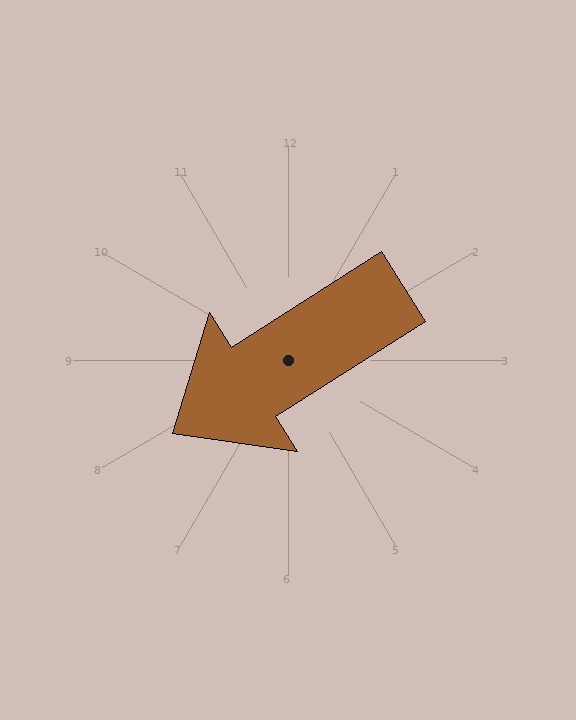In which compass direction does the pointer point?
Southwest.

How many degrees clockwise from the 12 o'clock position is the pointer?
Approximately 238 degrees.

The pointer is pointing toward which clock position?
Roughly 8 o'clock.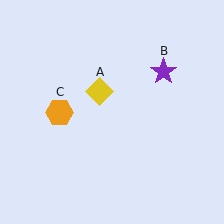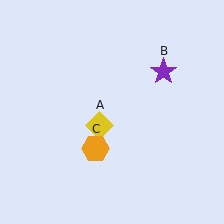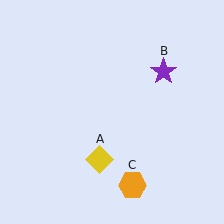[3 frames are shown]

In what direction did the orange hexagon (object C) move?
The orange hexagon (object C) moved down and to the right.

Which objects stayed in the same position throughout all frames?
Purple star (object B) remained stationary.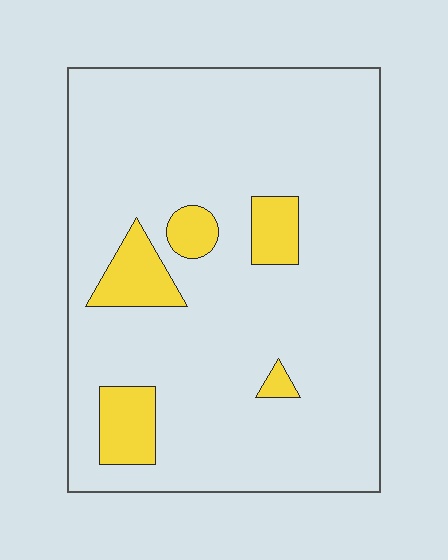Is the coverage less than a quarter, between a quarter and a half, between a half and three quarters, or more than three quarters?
Less than a quarter.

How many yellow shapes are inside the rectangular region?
5.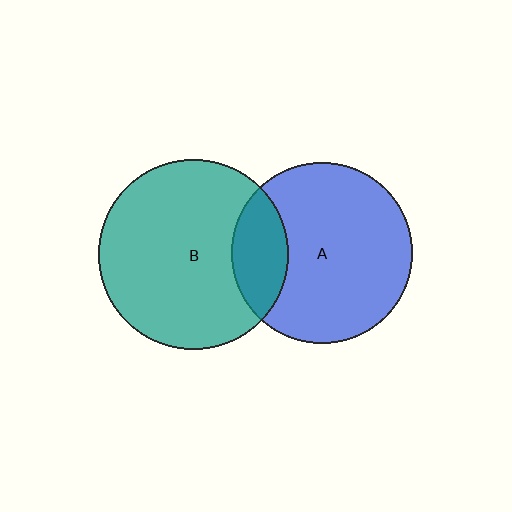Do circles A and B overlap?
Yes.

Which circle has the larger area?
Circle B (teal).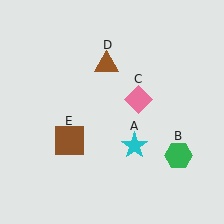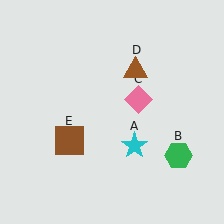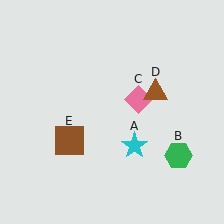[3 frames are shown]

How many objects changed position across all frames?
1 object changed position: brown triangle (object D).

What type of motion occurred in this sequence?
The brown triangle (object D) rotated clockwise around the center of the scene.